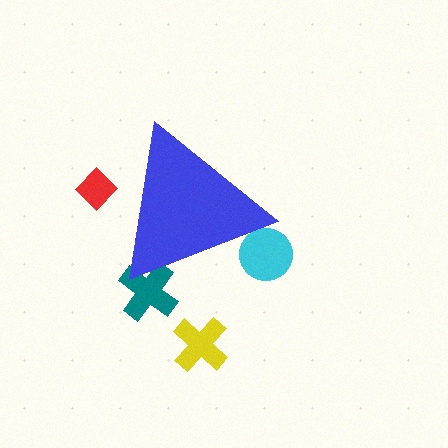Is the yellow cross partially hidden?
No, the yellow cross is fully visible.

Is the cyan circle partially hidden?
Yes, the cyan circle is partially hidden behind the blue triangle.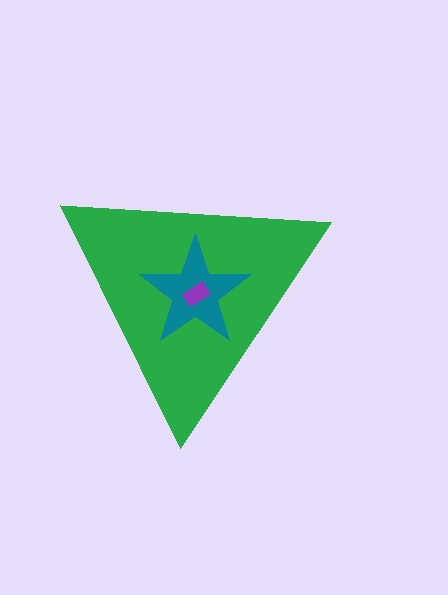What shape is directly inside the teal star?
The purple rectangle.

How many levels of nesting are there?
3.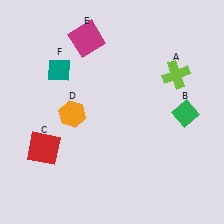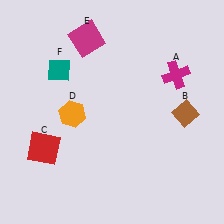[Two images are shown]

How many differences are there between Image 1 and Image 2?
There are 2 differences between the two images.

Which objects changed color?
A changed from lime to magenta. B changed from green to brown.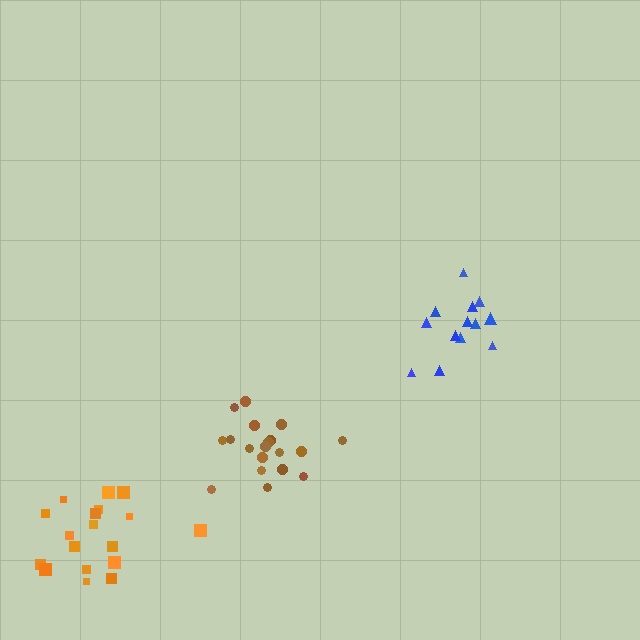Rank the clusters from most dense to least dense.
brown, orange, blue.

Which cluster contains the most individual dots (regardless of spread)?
Brown (20).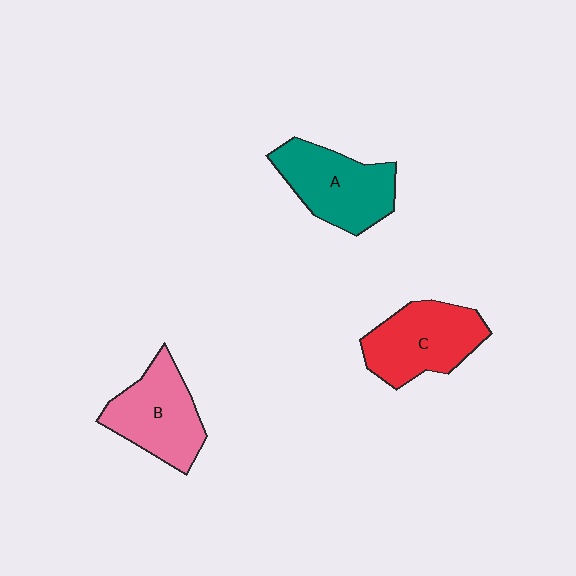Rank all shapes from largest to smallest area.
From largest to smallest: A (teal), C (red), B (pink).